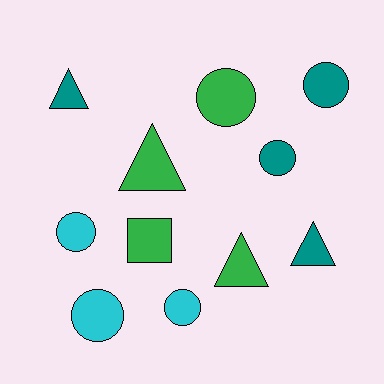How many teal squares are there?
There are no teal squares.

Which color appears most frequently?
Green, with 4 objects.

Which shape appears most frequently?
Circle, with 6 objects.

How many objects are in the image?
There are 11 objects.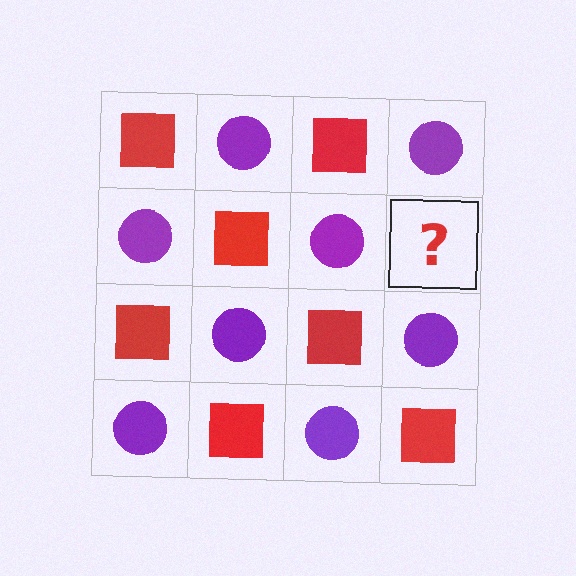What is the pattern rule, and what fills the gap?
The rule is that it alternates red square and purple circle in a checkerboard pattern. The gap should be filled with a red square.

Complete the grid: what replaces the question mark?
The question mark should be replaced with a red square.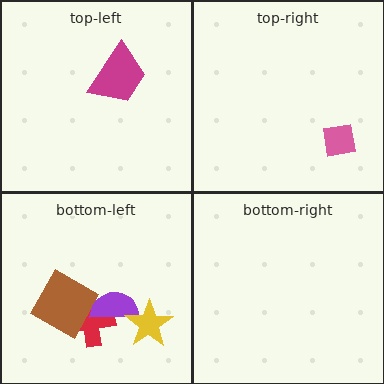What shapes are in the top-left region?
The magenta trapezoid.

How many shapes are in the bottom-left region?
4.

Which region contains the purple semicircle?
The bottom-left region.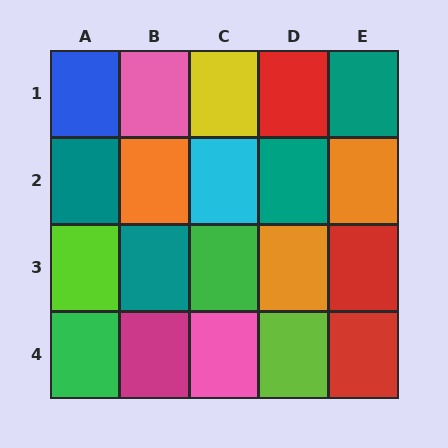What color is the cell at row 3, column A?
Lime.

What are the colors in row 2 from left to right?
Teal, orange, cyan, teal, orange.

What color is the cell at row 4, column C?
Pink.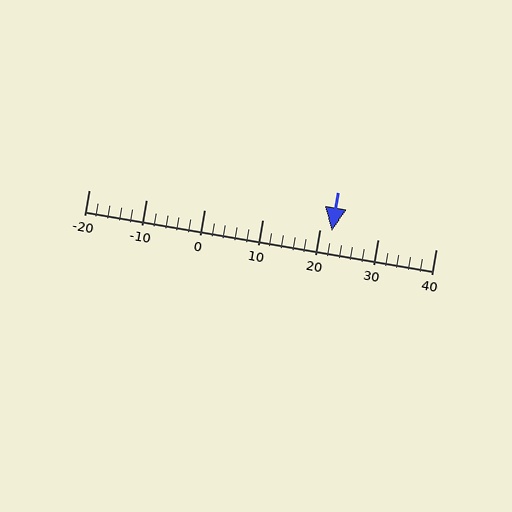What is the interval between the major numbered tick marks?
The major tick marks are spaced 10 units apart.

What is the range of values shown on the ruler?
The ruler shows values from -20 to 40.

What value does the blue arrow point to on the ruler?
The blue arrow points to approximately 22.